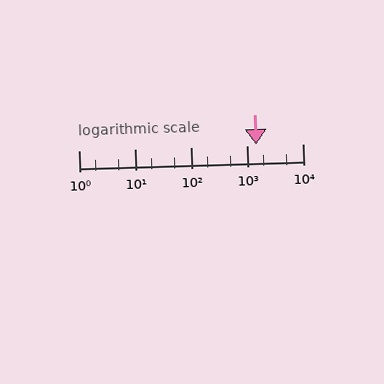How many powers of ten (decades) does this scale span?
The scale spans 4 decades, from 1 to 10000.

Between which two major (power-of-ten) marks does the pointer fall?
The pointer is between 1000 and 10000.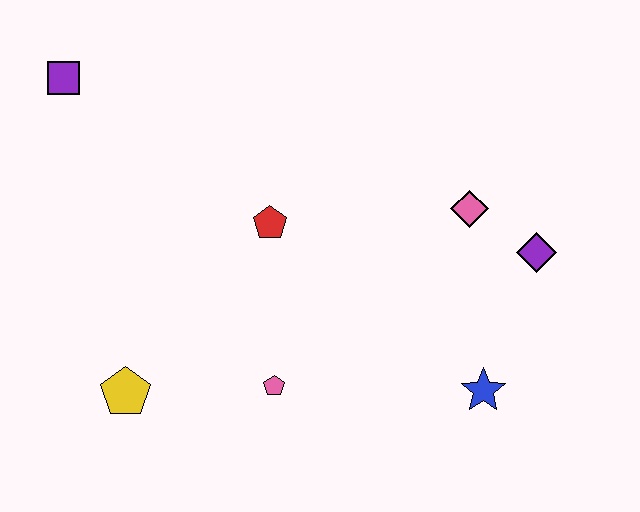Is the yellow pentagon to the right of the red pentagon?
No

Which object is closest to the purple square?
The red pentagon is closest to the purple square.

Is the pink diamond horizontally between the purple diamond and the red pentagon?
Yes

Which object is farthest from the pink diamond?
The purple square is farthest from the pink diamond.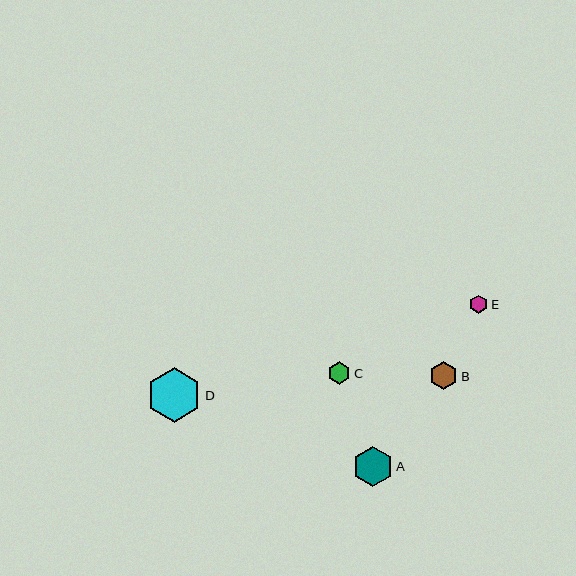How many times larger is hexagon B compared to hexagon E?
Hexagon B is approximately 1.5 times the size of hexagon E.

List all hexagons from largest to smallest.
From largest to smallest: D, A, B, C, E.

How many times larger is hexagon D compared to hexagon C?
Hexagon D is approximately 2.4 times the size of hexagon C.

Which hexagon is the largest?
Hexagon D is the largest with a size of approximately 55 pixels.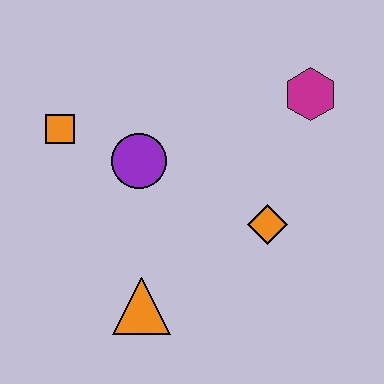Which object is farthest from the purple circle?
The magenta hexagon is farthest from the purple circle.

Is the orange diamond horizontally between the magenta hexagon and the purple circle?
Yes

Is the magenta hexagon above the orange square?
Yes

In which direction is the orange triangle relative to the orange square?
The orange triangle is below the orange square.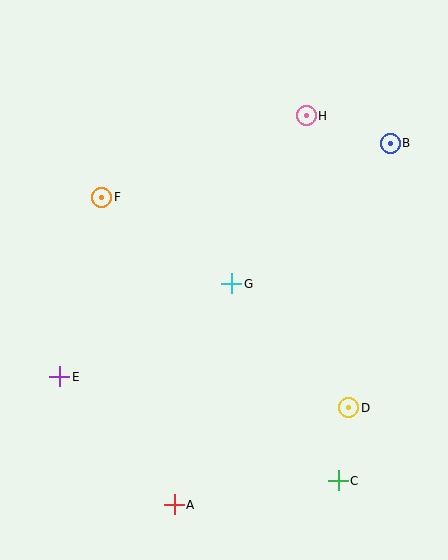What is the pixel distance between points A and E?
The distance between A and E is 172 pixels.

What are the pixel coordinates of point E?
Point E is at (60, 377).